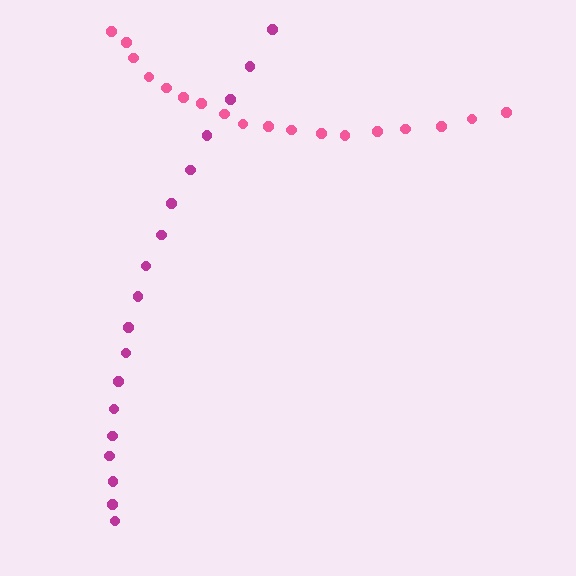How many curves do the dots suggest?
There are 2 distinct paths.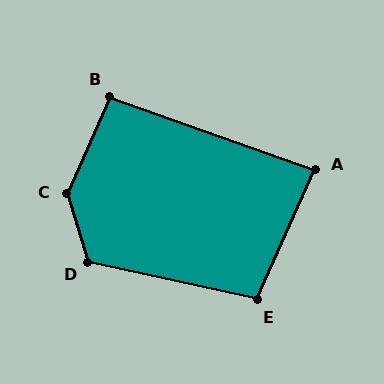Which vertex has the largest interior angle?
C, at approximately 138 degrees.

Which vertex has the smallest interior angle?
A, at approximately 85 degrees.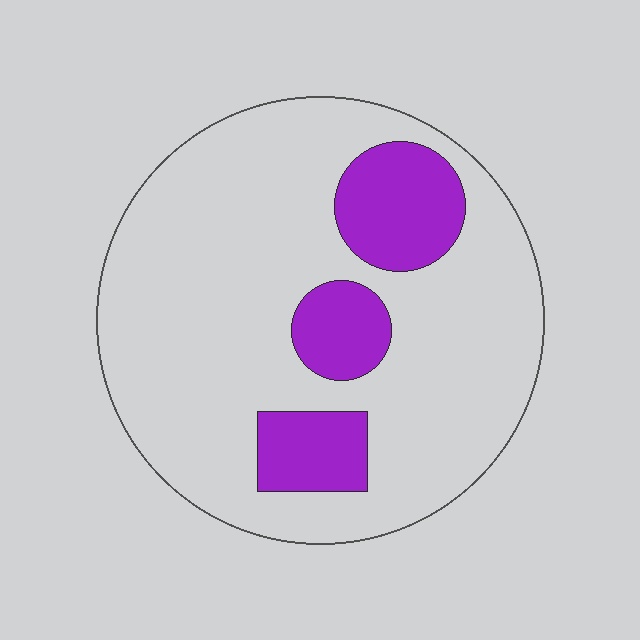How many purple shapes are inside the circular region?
3.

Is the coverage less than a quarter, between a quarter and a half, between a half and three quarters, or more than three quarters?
Less than a quarter.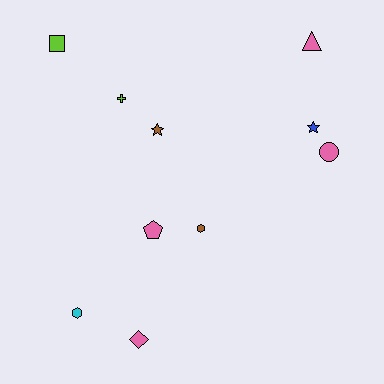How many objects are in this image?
There are 10 objects.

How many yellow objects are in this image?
There are no yellow objects.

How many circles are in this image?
There is 1 circle.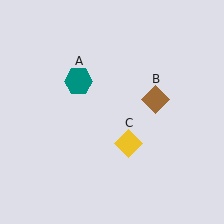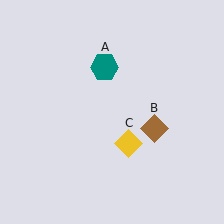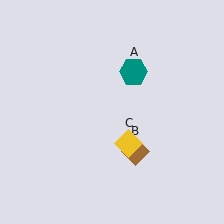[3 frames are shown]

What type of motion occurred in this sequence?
The teal hexagon (object A), brown diamond (object B) rotated clockwise around the center of the scene.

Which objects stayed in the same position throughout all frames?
Yellow diamond (object C) remained stationary.